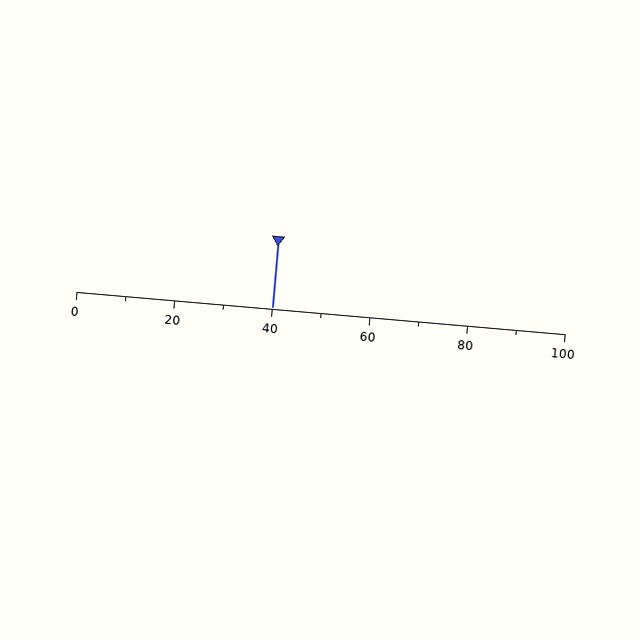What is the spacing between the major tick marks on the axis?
The major ticks are spaced 20 apart.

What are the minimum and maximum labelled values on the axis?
The axis runs from 0 to 100.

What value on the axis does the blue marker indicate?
The marker indicates approximately 40.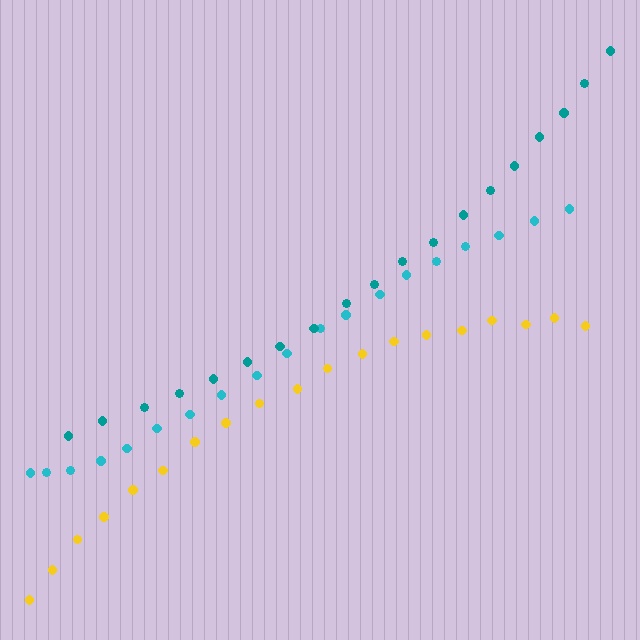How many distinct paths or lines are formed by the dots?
There are 3 distinct paths.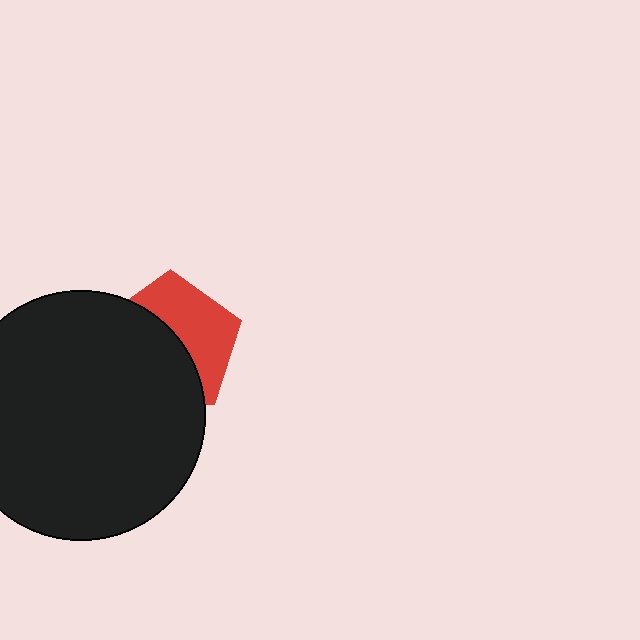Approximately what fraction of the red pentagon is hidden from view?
Roughly 55% of the red pentagon is hidden behind the black circle.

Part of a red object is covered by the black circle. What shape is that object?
It is a pentagon.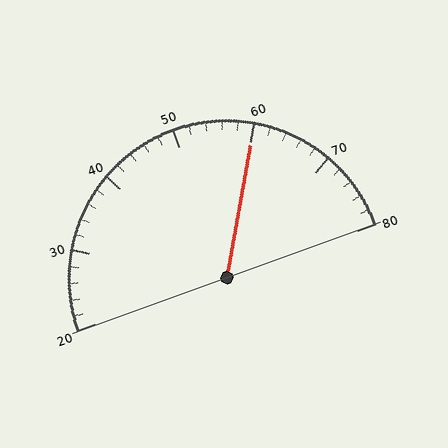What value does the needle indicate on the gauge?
The needle indicates approximately 60.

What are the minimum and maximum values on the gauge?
The gauge ranges from 20 to 80.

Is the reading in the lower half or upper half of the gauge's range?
The reading is in the upper half of the range (20 to 80).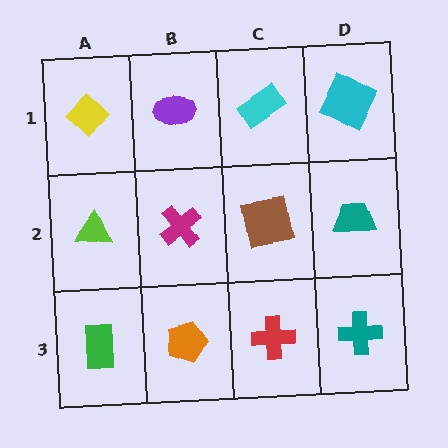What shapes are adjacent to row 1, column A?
A lime triangle (row 2, column A), a purple ellipse (row 1, column B).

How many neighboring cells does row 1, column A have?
2.